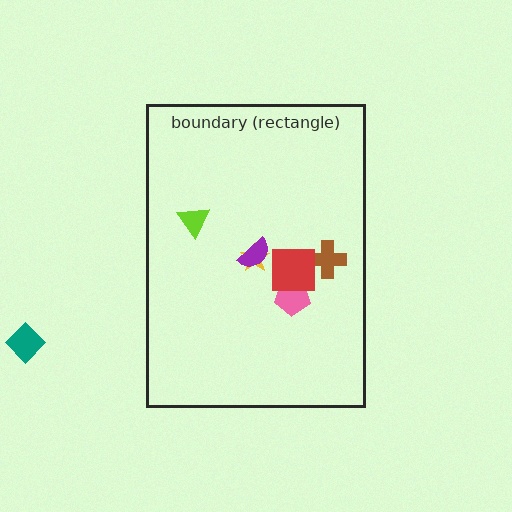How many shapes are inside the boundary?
6 inside, 1 outside.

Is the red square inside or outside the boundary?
Inside.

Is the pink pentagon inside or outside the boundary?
Inside.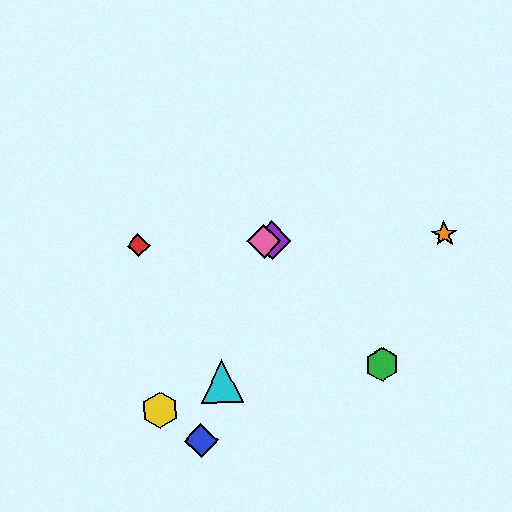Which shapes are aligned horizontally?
The red diamond, the purple diamond, the orange star, the pink diamond are aligned horizontally.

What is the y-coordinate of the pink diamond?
The pink diamond is at y≈241.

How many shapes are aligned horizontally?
4 shapes (the red diamond, the purple diamond, the orange star, the pink diamond) are aligned horizontally.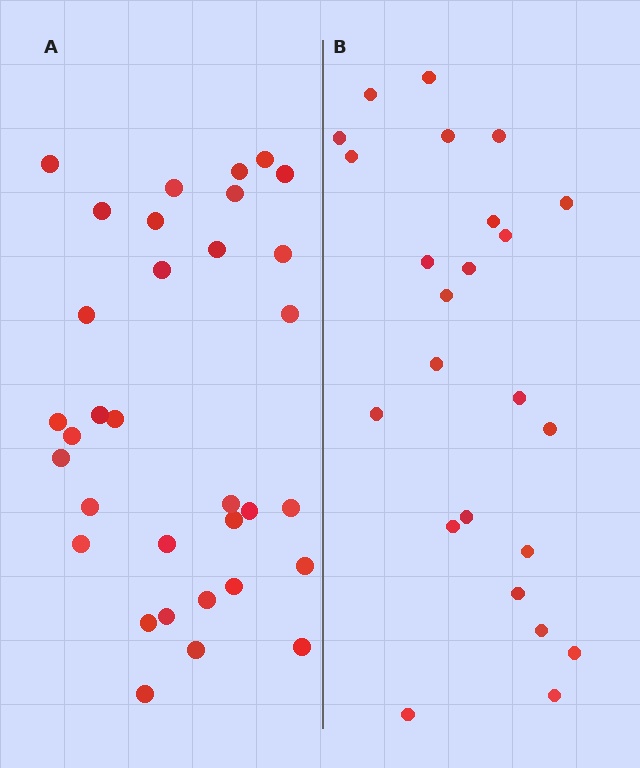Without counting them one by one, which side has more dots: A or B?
Region A (the left region) has more dots.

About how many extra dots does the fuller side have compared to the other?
Region A has roughly 8 or so more dots than region B.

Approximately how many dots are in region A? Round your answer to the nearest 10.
About 30 dots. (The exact count is 33, which rounds to 30.)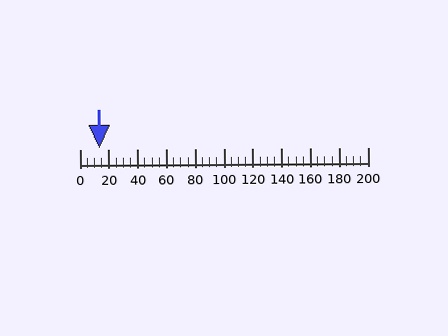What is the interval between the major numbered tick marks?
The major tick marks are spaced 20 units apart.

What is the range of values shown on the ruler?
The ruler shows values from 0 to 200.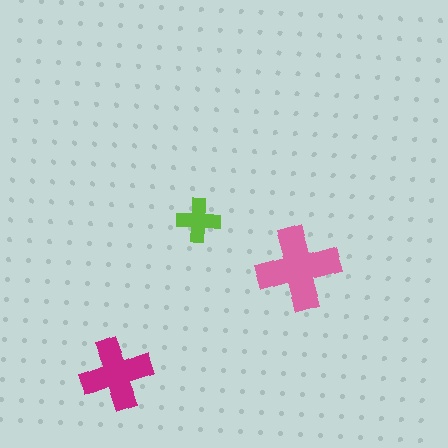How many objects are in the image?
There are 3 objects in the image.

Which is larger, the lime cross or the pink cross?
The pink one.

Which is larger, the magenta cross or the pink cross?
The pink one.